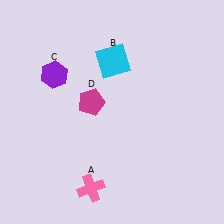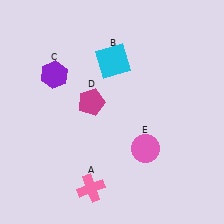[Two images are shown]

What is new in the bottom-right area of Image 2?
A pink circle (E) was added in the bottom-right area of Image 2.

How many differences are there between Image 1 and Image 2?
There is 1 difference between the two images.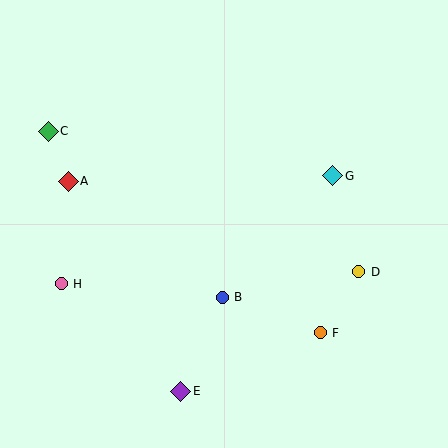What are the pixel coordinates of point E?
Point E is at (181, 391).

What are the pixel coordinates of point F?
Point F is at (320, 333).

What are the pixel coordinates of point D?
Point D is at (359, 272).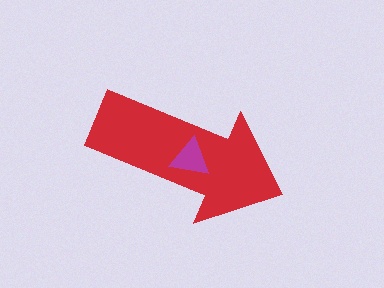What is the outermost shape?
The red arrow.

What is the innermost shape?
The magenta triangle.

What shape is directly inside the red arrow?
The magenta triangle.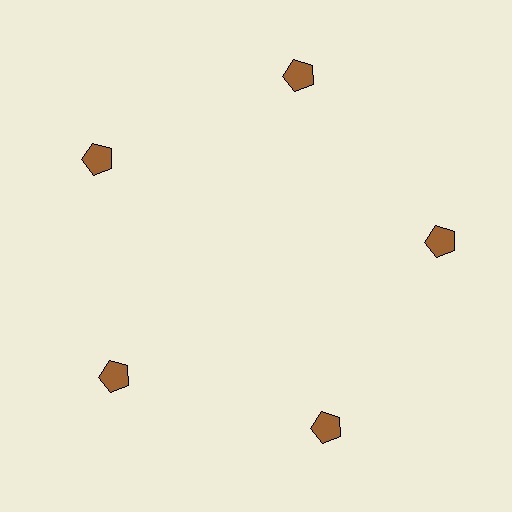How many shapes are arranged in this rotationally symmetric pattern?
There are 5 shapes, arranged in 5 groups of 1.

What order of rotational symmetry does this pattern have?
This pattern has 5-fold rotational symmetry.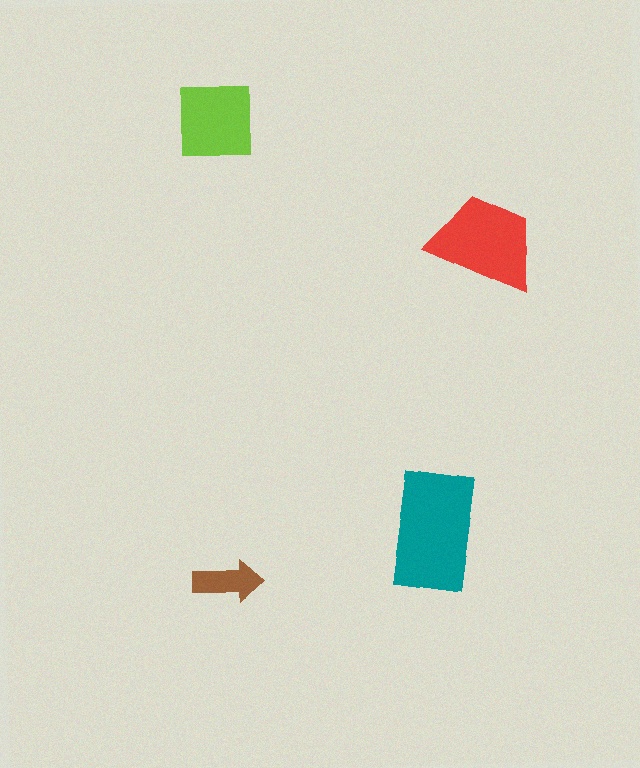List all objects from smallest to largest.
The brown arrow, the lime square, the red trapezoid, the teal rectangle.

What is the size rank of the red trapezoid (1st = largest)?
2nd.